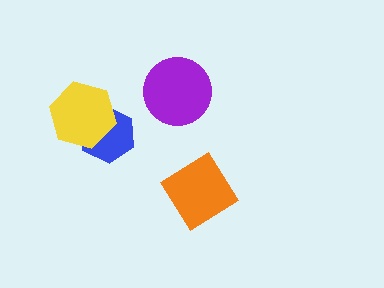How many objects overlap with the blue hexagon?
1 object overlaps with the blue hexagon.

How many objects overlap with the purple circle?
0 objects overlap with the purple circle.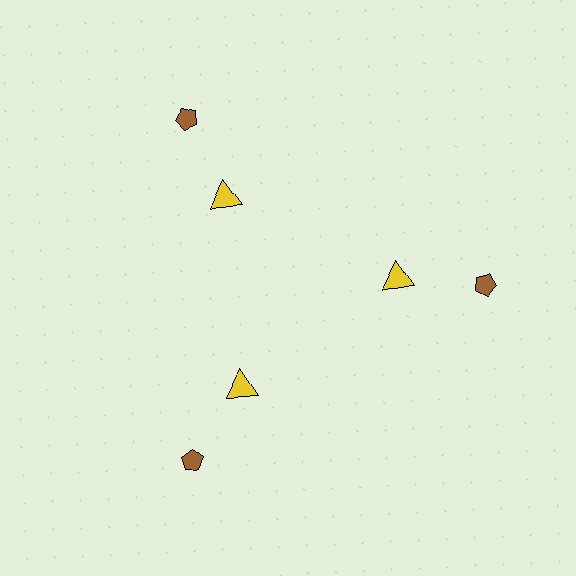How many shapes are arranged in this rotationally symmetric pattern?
There are 6 shapes, arranged in 3 groups of 2.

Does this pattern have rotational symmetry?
Yes, this pattern has 3-fold rotational symmetry. It looks the same after rotating 120 degrees around the center.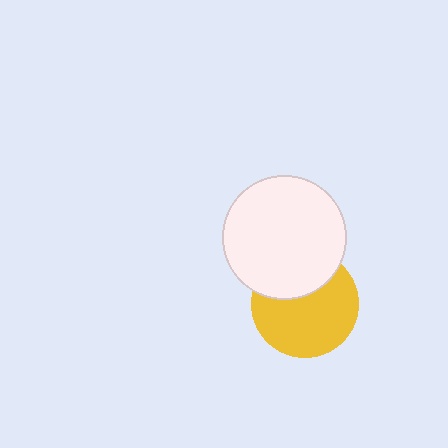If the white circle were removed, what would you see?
You would see the complete yellow circle.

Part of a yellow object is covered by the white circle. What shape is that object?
It is a circle.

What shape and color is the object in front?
The object in front is a white circle.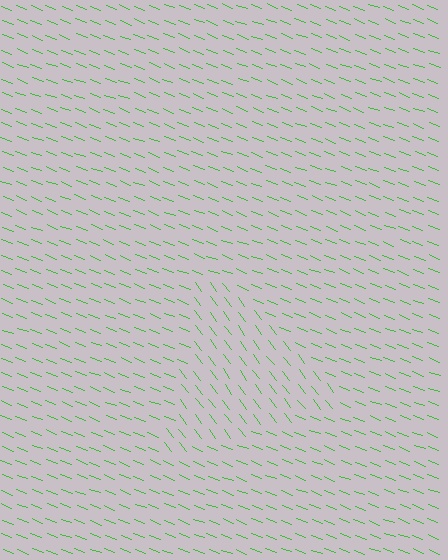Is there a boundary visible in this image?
Yes, there is a texture boundary formed by a change in line orientation.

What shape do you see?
I see a triangle.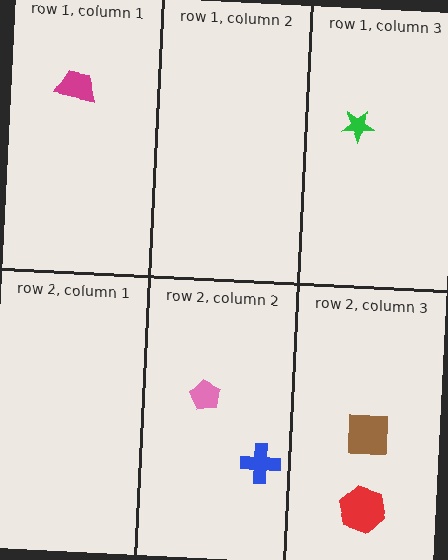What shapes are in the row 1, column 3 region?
The green star.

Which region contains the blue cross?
The row 2, column 2 region.